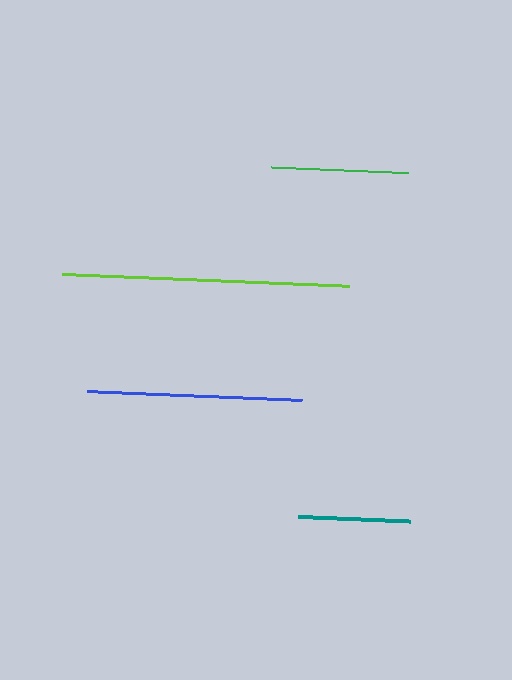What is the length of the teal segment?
The teal segment is approximately 113 pixels long.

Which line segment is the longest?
The lime line is the longest at approximately 288 pixels.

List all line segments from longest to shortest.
From longest to shortest: lime, blue, green, teal.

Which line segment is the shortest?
The teal line is the shortest at approximately 113 pixels.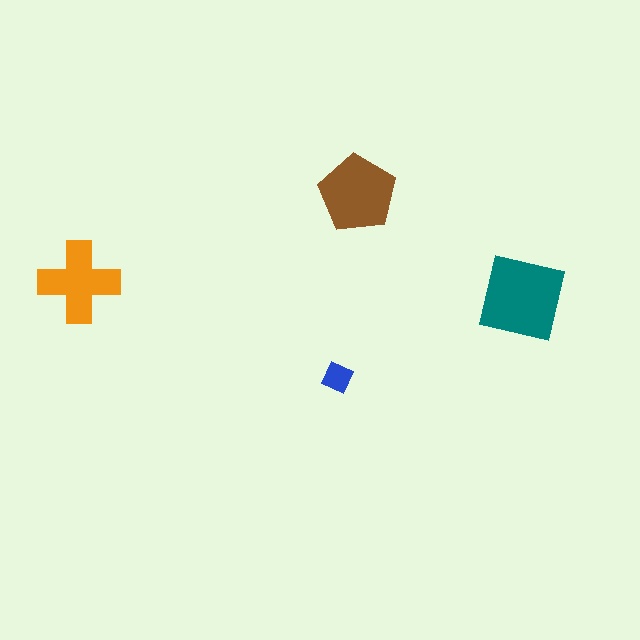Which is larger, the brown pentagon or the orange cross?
The brown pentagon.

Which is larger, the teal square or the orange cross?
The teal square.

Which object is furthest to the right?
The teal square is rightmost.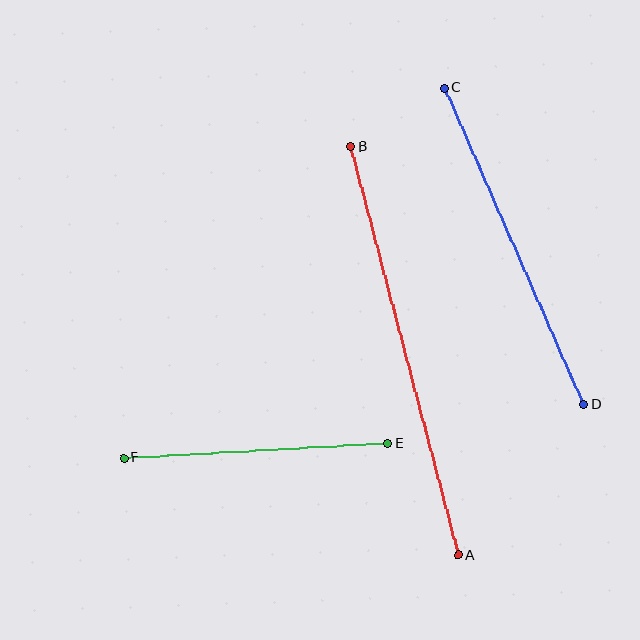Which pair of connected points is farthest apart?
Points A and B are farthest apart.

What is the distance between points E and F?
The distance is approximately 265 pixels.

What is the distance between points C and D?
The distance is approximately 346 pixels.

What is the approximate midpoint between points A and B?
The midpoint is at approximately (405, 351) pixels.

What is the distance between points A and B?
The distance is approximately 422 pixels.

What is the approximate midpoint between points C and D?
The midpoint is at approximately (514, 246) pixels.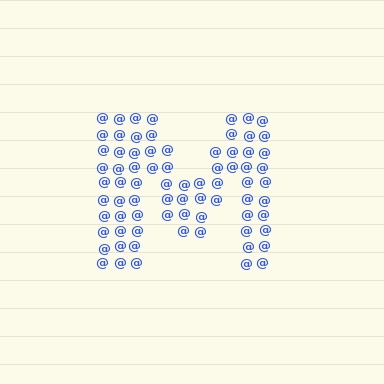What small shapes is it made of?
It is made of small at signs.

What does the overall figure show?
The overall figure shows the letter M.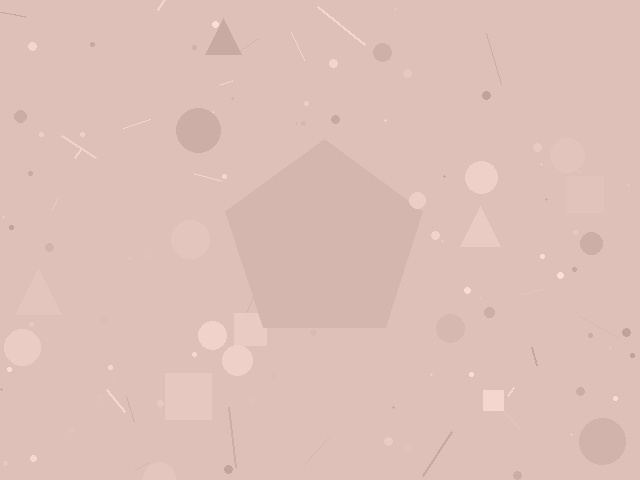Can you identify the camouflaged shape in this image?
The camouflaged shape is a pentagon.